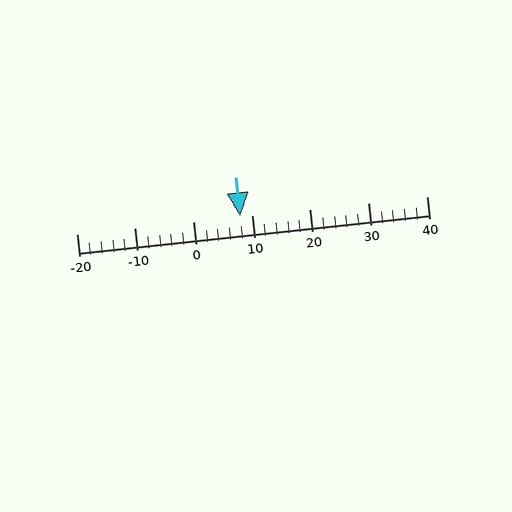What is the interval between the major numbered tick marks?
The major tick marks are spaced 10 units apart.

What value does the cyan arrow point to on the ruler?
The cyan arrow points to approximately 8.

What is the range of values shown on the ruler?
The ruler shows values from -20 to 40.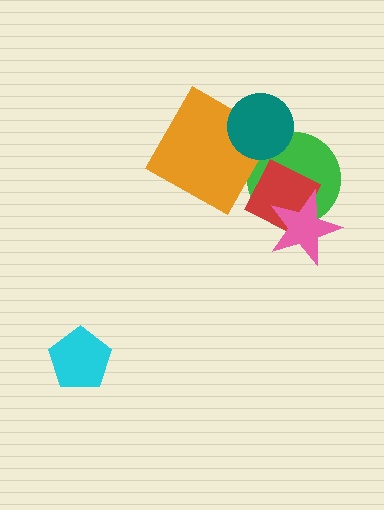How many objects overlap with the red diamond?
2 objects overlap with the red diamond.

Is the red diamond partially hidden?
Yes, it is partially covered by another shape.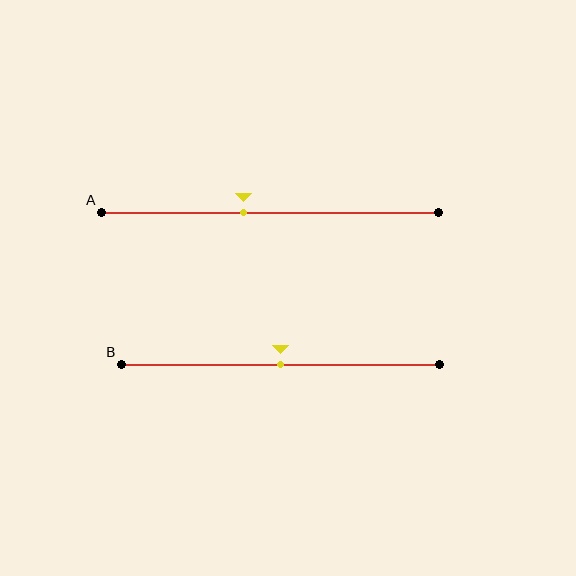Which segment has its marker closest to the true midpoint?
Segment B has its marker closest to the true midpoint.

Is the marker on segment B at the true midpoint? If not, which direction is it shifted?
Yes, the marker on segment B is at the true midpoint.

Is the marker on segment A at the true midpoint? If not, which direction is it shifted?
No, the marker on segment A is shifted to the left by about 8% of the segment length.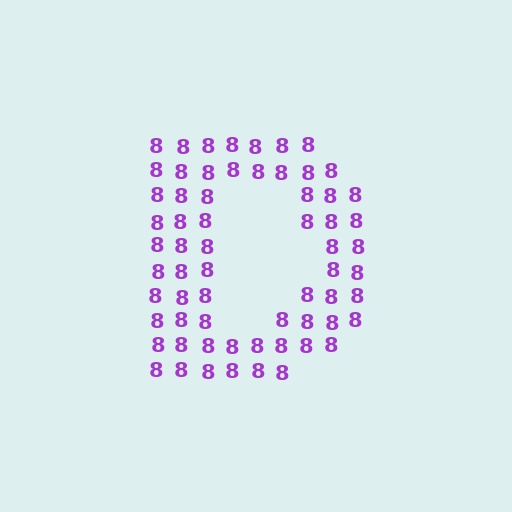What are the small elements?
The small elements are digit 8's.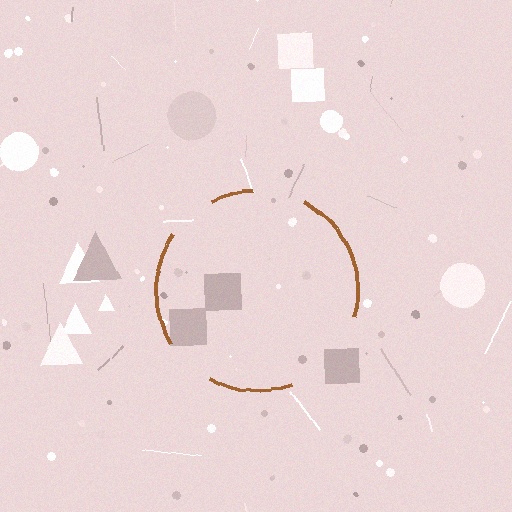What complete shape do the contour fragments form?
The contour fragments form a circle.